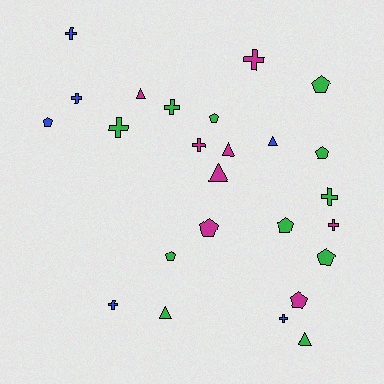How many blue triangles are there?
There is 1 blue triangle.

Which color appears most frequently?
Green, with 11 objects.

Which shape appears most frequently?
Cross, with 10 objects.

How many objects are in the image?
There are 25 objects.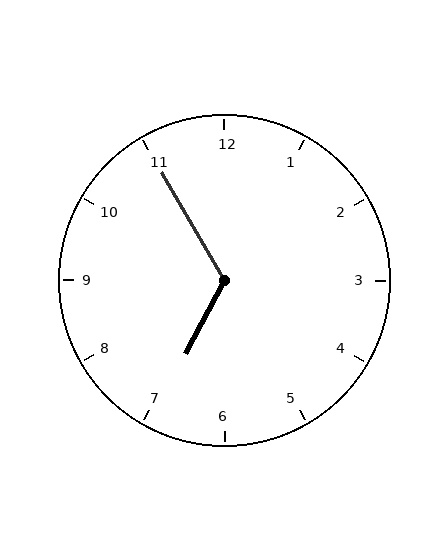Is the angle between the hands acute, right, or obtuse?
It is obtuse.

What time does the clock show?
6:55.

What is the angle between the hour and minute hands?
Approximately 122 degrees.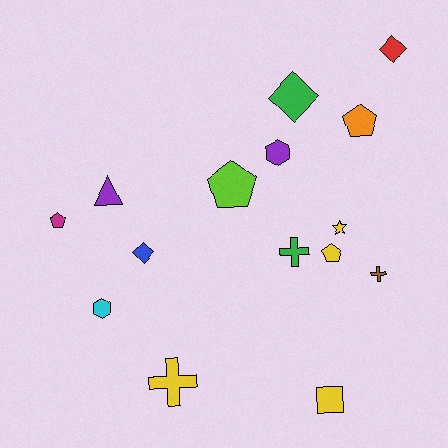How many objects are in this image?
There are 15 objects.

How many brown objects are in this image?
There is 1 brown object.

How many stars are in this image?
There is 1 star.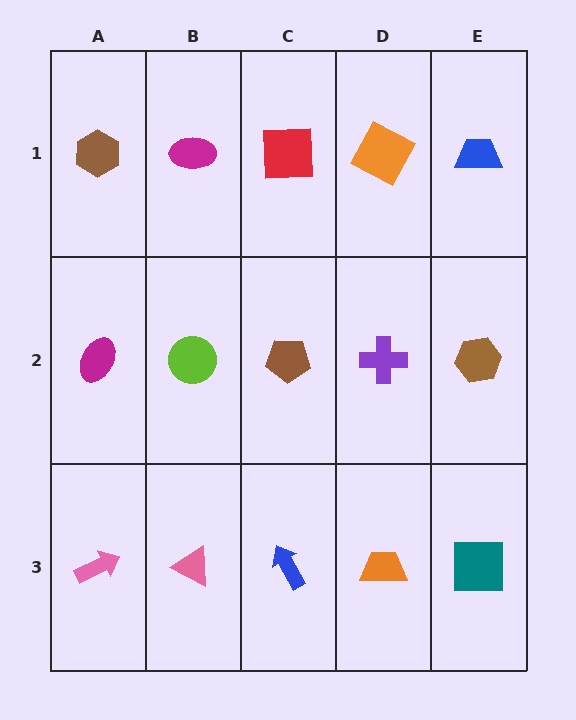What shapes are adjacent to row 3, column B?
A lime circle (row 2, column B), a pink arrow (row 3, column A), a blue arrow (row 3, column C).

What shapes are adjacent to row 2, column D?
An orange square (row 1, column D), an orange trapezoid (row 3, column D), a brown pentagon (row 2, column C), a brown hexagon (row 2, column E).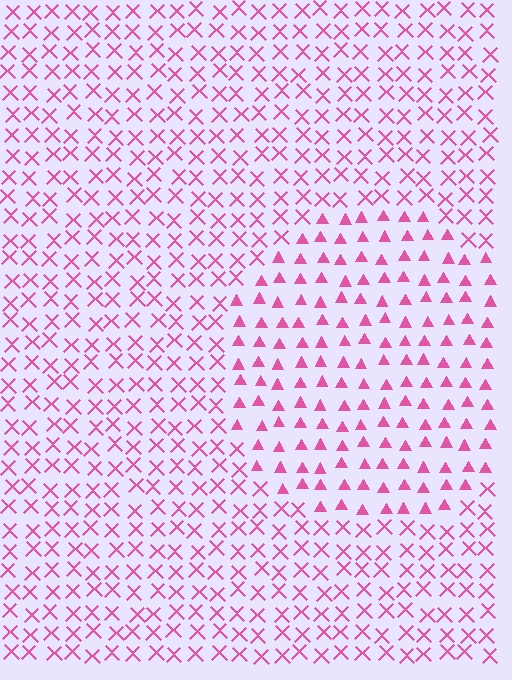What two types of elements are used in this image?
The image uses triangles inside the circle region and X marks outside it.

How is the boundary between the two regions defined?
The boundary is defined by a change in element shape: triangles inside vs. X marks outside. All elements share the same color and spacing.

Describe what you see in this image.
The image is filled with small pink elements arranged in a uniform grid. A circle-shaped region contains triangles, while the surrounding area contains X marks. The boundary is defined purely by the change in element shape.